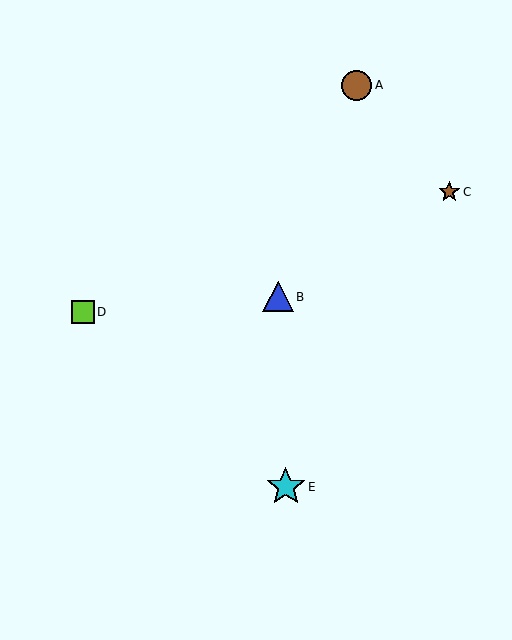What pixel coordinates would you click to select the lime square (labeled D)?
Click at (83, 312) to select the lime square D.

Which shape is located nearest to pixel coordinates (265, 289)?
The blue triangle (labeled B) at (278, 297) is nearest to that location.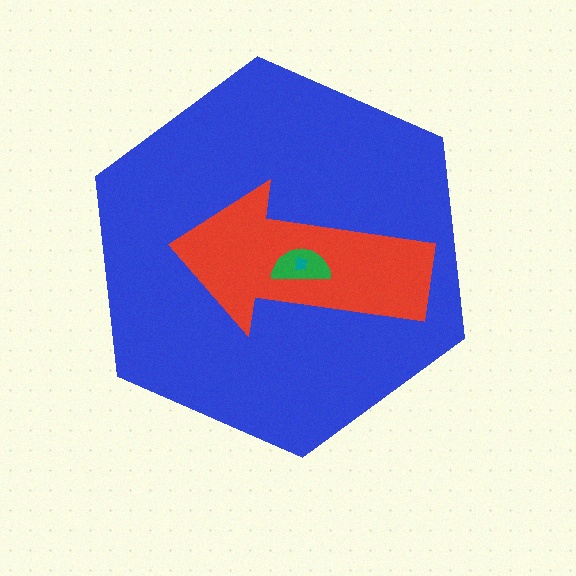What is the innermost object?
The teal trapezoid.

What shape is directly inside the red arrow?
The green semicircle.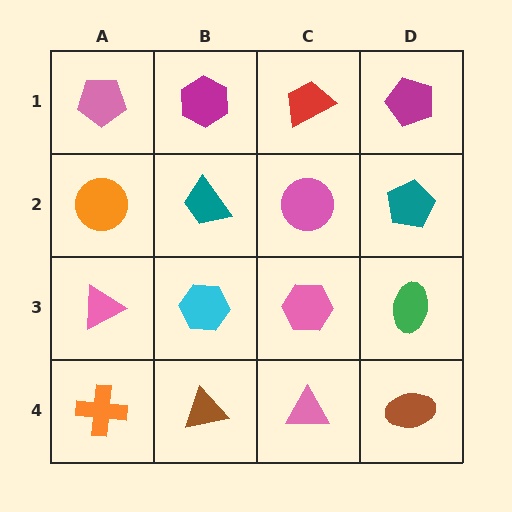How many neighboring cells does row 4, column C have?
3.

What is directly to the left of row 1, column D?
A red trapezoid.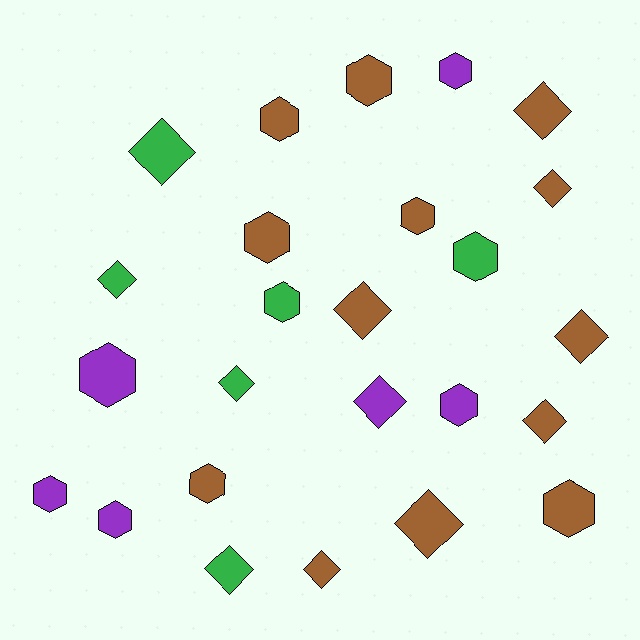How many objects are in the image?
There are 25 objects.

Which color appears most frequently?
Brown, with 13 objects.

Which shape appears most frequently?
Hexagon, with 13 objects.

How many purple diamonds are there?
There is 1 purple diamond.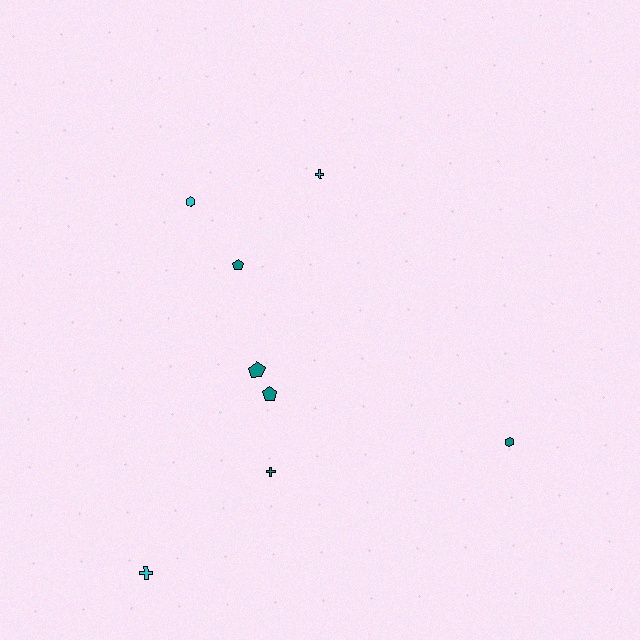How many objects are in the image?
There are 8 objects.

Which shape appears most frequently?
Pentagon, with 3 objects.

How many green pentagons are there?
There are no green pentagons.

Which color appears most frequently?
Teal, with 5 objects.